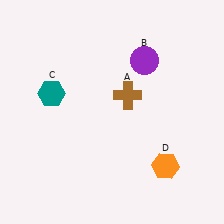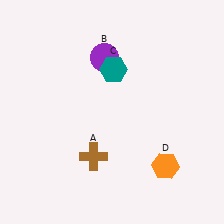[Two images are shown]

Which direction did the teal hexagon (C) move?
The teal hexagon (C) moved right.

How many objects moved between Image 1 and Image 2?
3 objects moved between the two images.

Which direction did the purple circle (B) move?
The purple circle (B) moved left.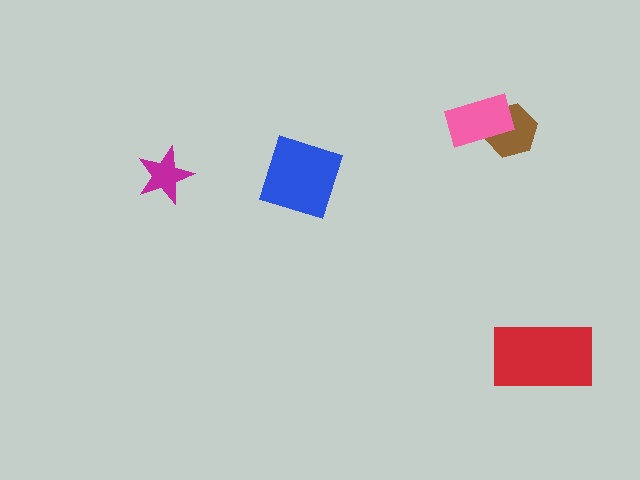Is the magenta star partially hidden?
No, no other shape covers it.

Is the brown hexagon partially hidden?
Yes, it is partially covered by another shape.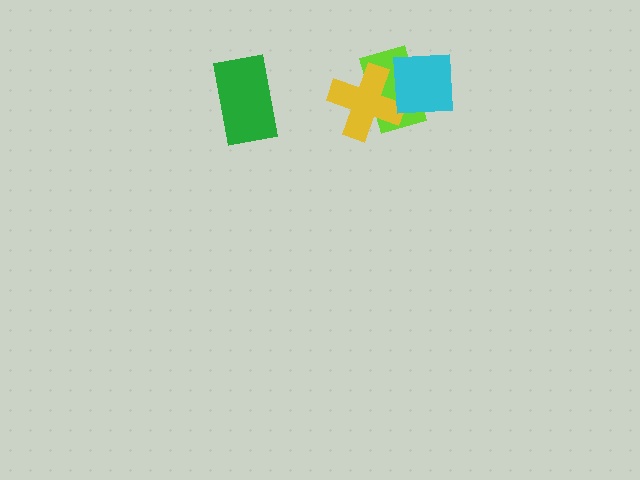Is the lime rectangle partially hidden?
Yes, it is partially covered by another shape.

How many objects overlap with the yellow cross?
1 object overlaps with the yellow cross.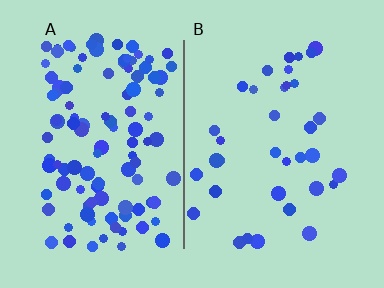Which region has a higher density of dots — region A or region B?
A (the left).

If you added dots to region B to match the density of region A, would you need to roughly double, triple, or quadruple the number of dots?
Approximately triple.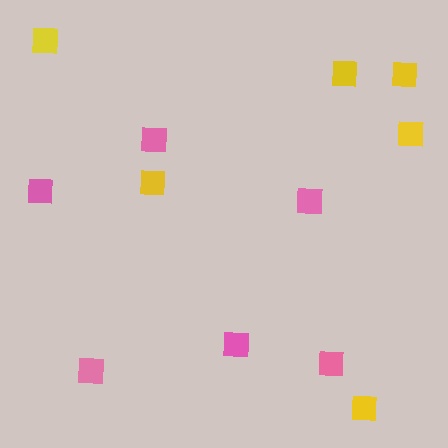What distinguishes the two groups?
There are 2 groups: one group of pink squares (6) and one group of yellow squares (6).